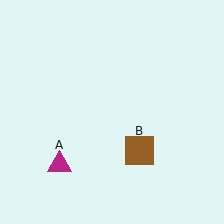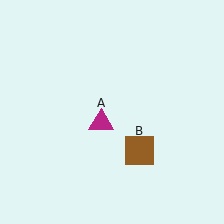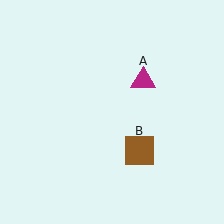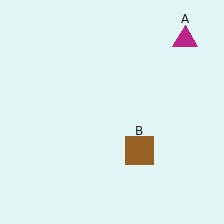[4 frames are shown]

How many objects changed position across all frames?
1 object changed position: magenta triangle (object A).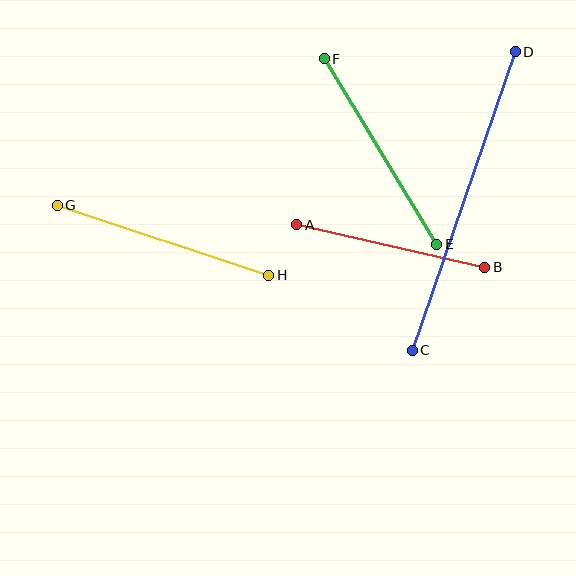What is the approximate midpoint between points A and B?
The midpoint is at approximately (391, 246) pixels.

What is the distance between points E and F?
The distance is approximately 217 pixels.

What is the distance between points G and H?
The distance is approximately 223 pixels.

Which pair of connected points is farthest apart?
Points C and D are farthest apart.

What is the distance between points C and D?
The distance is approximately 316 pixels.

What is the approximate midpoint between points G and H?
The midpoint is at approximately (163, 240) pixels.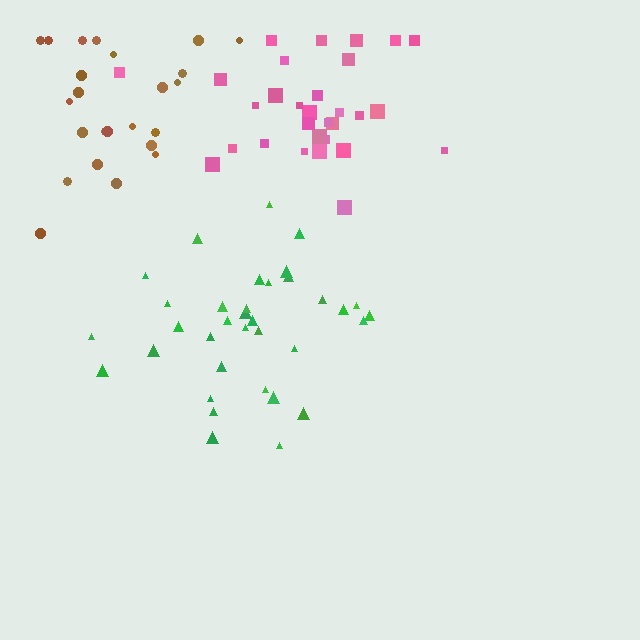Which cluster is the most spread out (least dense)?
Brown.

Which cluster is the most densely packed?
Pink.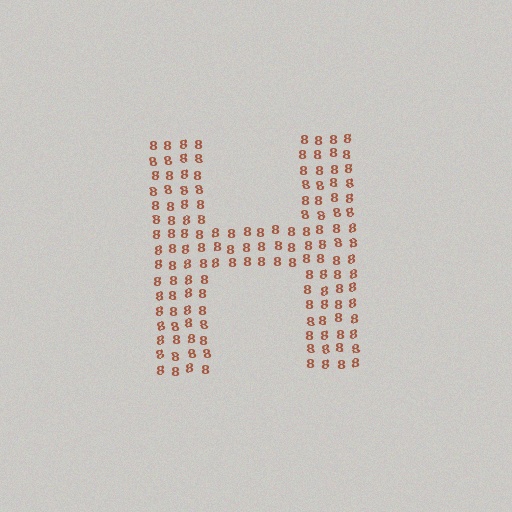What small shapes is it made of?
It is made of small digit 8's.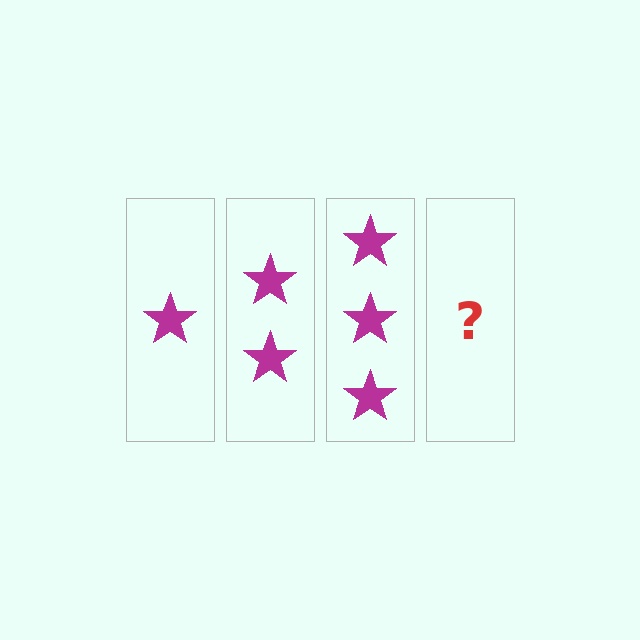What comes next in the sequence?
The next element should be 4 stars.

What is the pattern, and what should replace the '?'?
The pattern is that each step adds one more star. The '?' should be 4 stars.